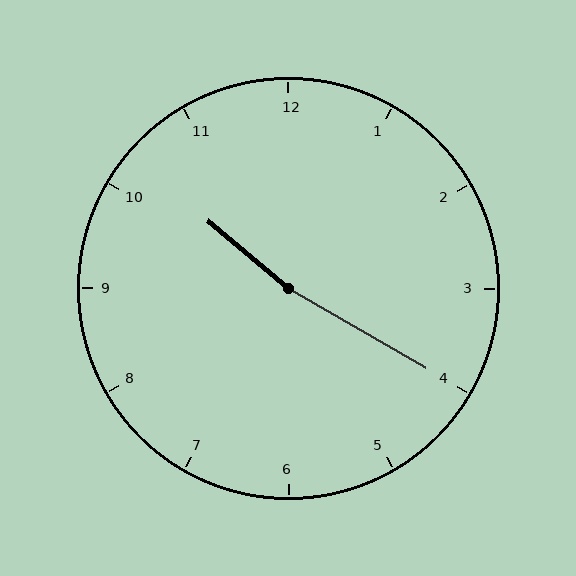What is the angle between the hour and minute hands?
Approximately 170 degrees.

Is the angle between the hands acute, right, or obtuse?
It is obtuse.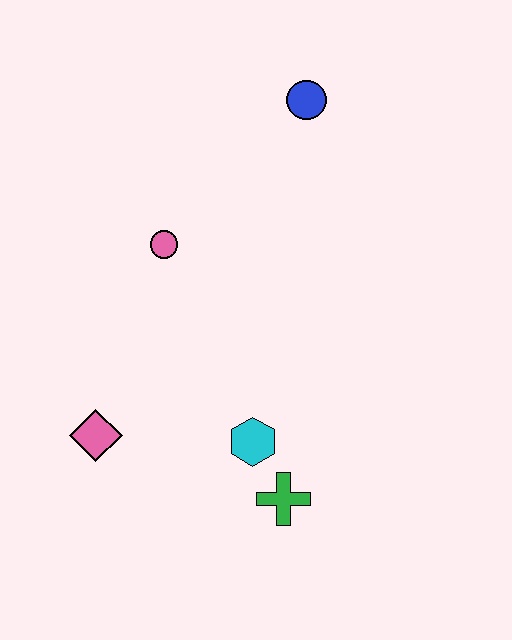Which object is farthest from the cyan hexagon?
The blue circle is farthest from the cyan hexagon.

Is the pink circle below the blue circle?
Yes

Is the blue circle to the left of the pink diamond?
No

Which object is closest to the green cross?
The cyan hexagon is closest to the green cross.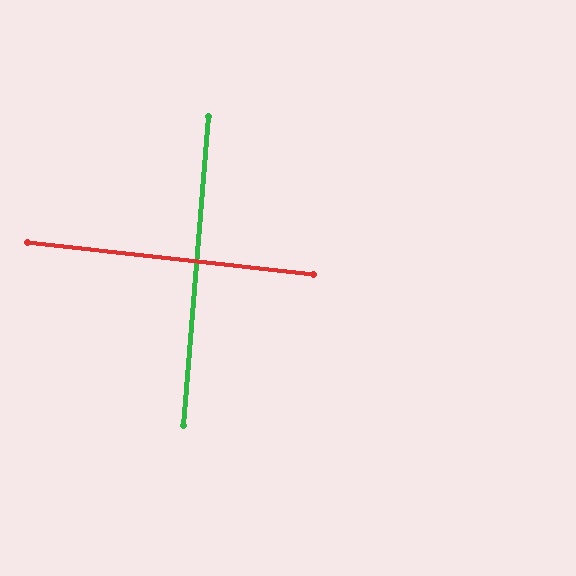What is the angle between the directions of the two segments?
Approximately 88 degrees.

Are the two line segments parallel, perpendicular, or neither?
Perpendicular — they meet at approximately 88°.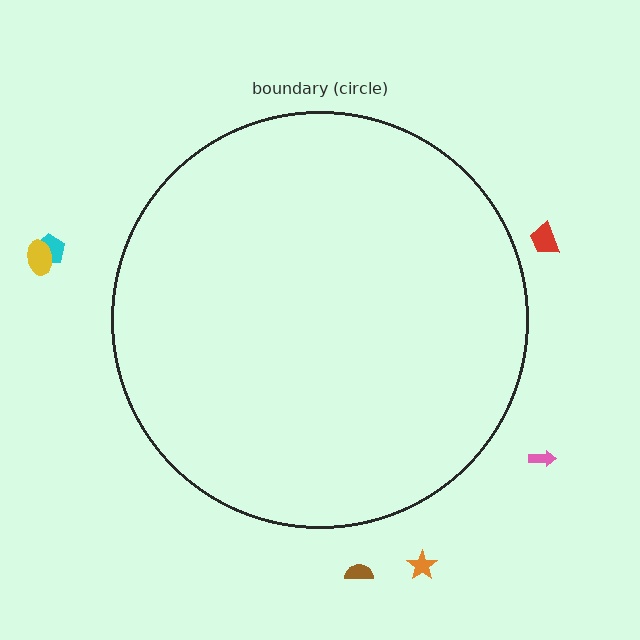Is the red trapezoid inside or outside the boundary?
Outside.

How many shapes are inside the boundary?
0 inside, 6 outside.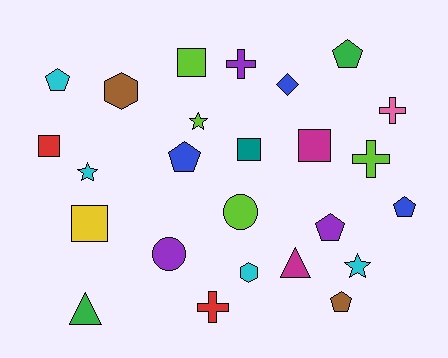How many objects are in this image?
There are 25 objects.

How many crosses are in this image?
There are 4 crosses.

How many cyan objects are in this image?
There are 4 cyan objects.